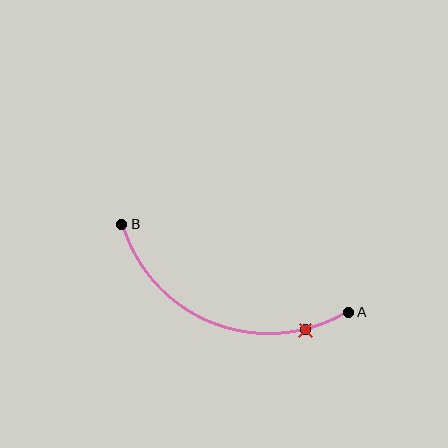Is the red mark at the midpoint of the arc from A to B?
No. The red mark lies on the arc but is closer to endpoint A. The arc midpoint would be at the point on the curve equidistant along the arc from both A and B.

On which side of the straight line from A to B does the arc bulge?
The arc bulges below the straight line connecting A and B.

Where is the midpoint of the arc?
The arc midpoint is the point on the curve farthest from the straight line joining A and B. It sits below that line.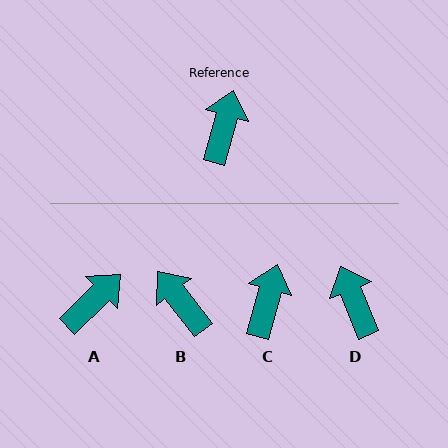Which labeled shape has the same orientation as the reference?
C.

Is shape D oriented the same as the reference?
No, it is off by about 37 degrees.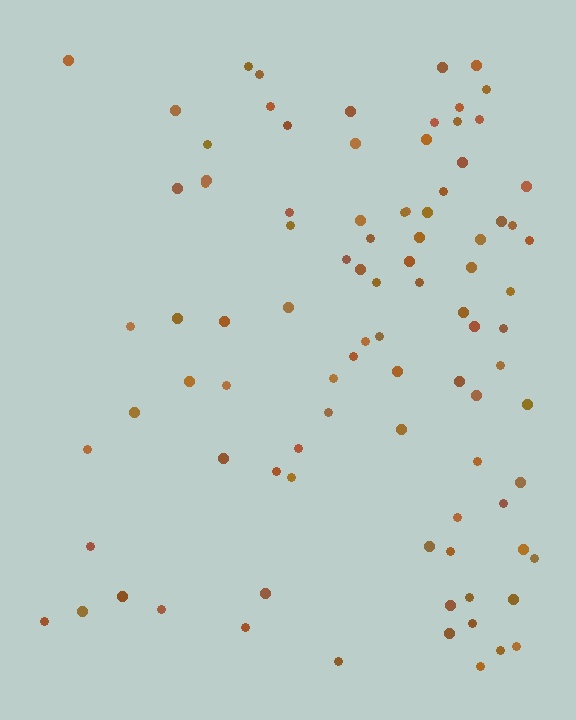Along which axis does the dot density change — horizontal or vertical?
Horizontal.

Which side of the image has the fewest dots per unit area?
The left.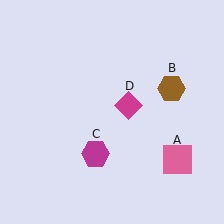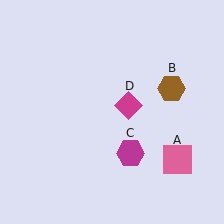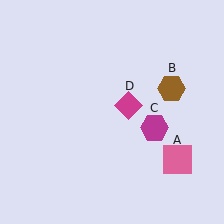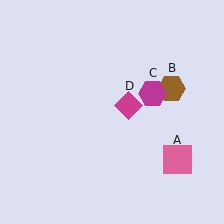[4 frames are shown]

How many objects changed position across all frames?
1 object changed position: magenta hexagon (object C).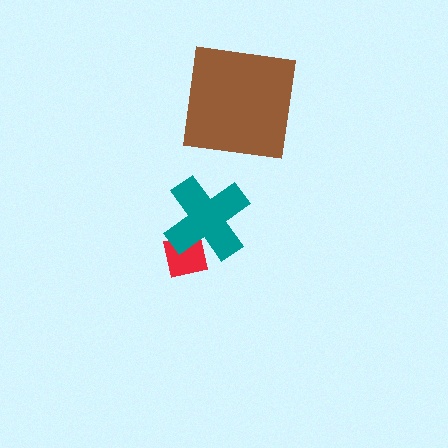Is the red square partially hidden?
Yes, it is partially covered by another shape.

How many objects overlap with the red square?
1 object overlaps with the red square.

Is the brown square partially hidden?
No, no other shape covers it.